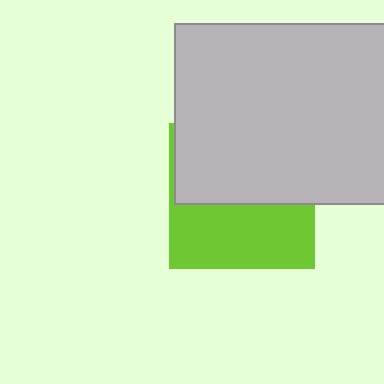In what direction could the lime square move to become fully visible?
The lime square could move down. That would shift it out from behind the light gray rectangle entirely.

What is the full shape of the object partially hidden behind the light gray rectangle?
The partially hidden object is a lime square.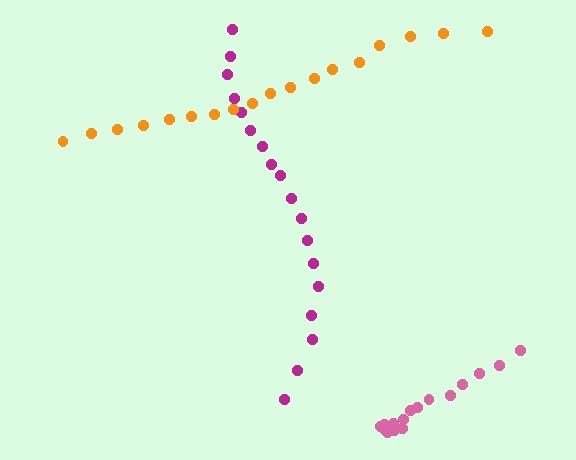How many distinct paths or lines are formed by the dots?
There are 3 distinct paths.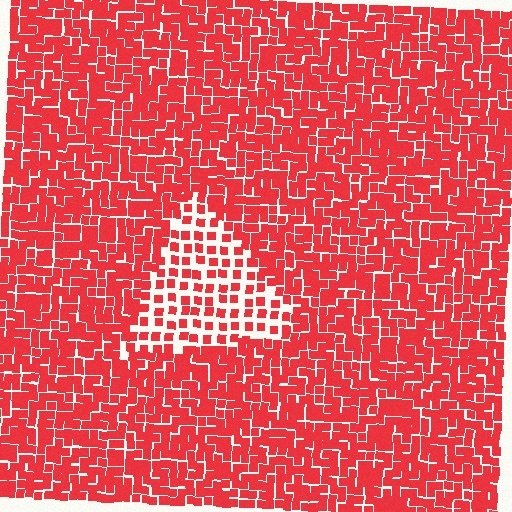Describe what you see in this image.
The image contains small red elements arranged at two different densities. A triangle-shaped region is visible where the elements are less densely packed than the surrounding area.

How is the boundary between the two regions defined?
The boundary is defined by a change in element density (approximately 2.1x ratio). All elements are the same color, size, and shape.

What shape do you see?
I see a triangle.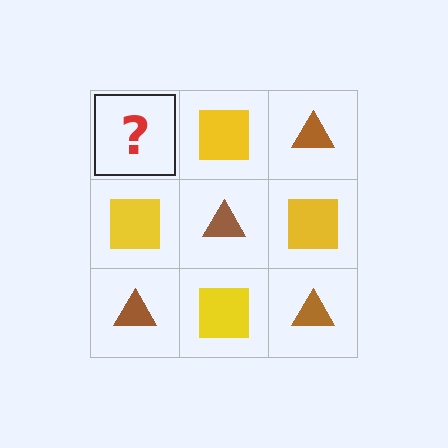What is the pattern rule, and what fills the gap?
The rule is that it alternates brown triangle and yellow square in a checkerboard pattern. The gap should be filled with a brown triangle.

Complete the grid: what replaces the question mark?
The question mark should be replaced with a brown triangle.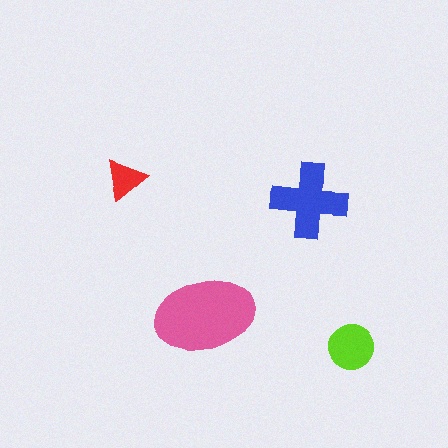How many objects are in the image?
There are 4 objects in the image.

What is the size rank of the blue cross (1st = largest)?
2nd.